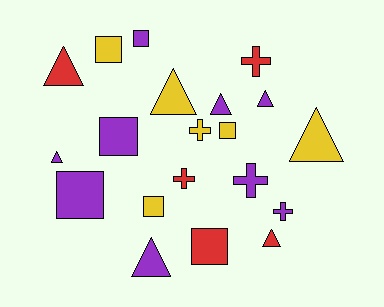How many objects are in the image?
There are 20 objects.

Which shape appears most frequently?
Triangle, with 8 objects.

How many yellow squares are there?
There are 3 yellow squares.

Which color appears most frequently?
Purple, with 9 objects.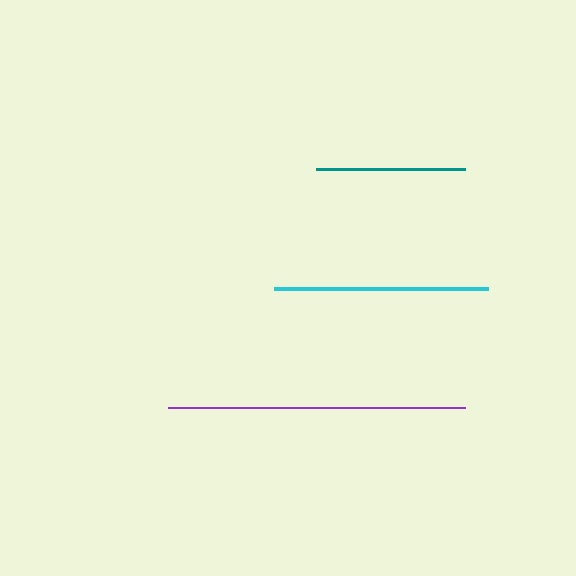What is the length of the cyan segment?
The cyan segment is approximately 213 pixels long.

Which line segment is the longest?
The purple line is the longest at approximately 296 pixels.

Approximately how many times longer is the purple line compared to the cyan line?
The purple line is approximately 1.4 times the length of the cyan line.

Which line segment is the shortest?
The teal line is the shortest at approximately 149 pixels.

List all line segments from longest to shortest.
From longest to shortest: purple, cyan, teal.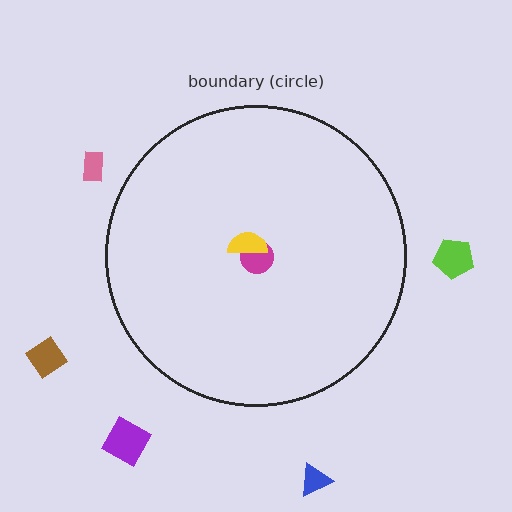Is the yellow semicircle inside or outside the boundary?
Inside.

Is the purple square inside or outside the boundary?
Outside.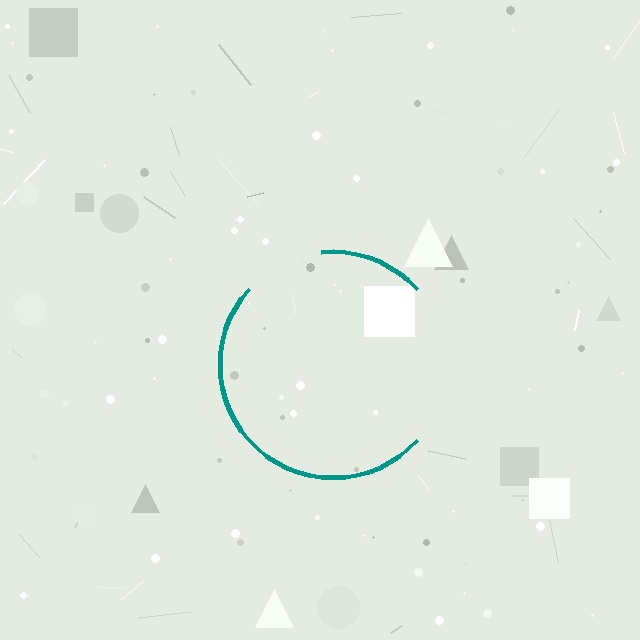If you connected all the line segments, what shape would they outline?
They would outline a circle.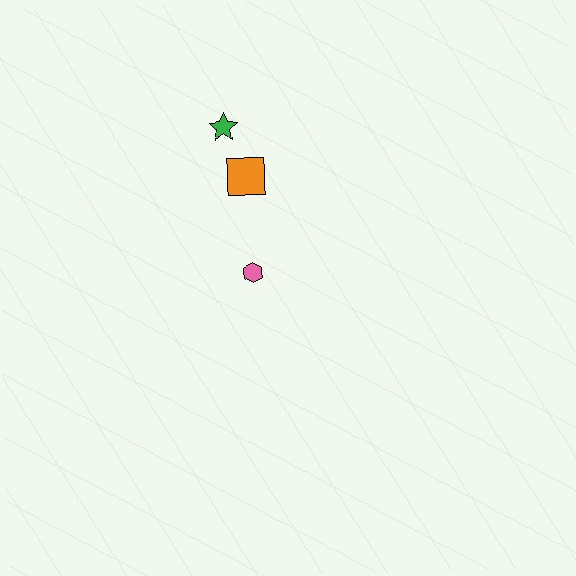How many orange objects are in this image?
There is 1 orange object.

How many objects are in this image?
There are 3 objects.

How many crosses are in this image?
There are no crosses.